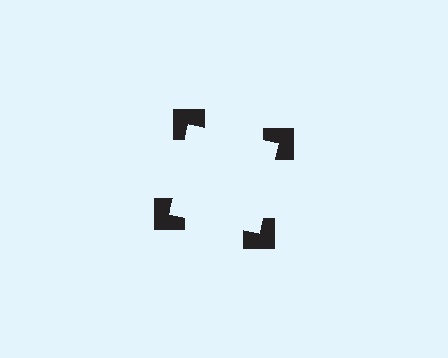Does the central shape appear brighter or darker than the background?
It typically appears slightly brighter than the background, even though no actual brightness change is drawn.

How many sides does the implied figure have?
4 sides.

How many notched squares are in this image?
There are 4 — one at each vertex of the illusory square.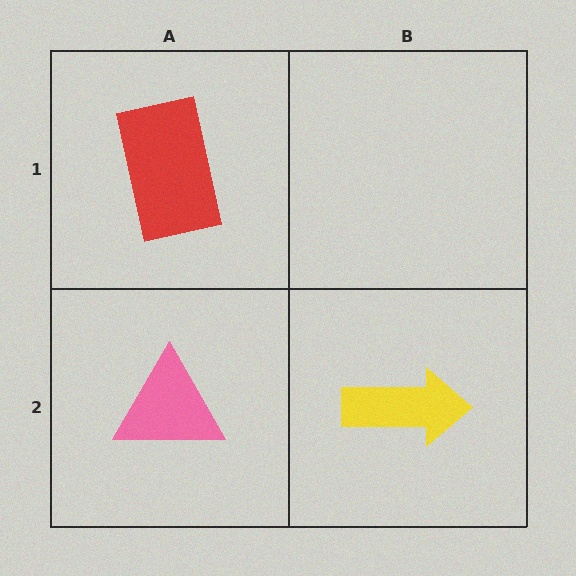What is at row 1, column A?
A red rectangle.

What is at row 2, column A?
A pink triangle.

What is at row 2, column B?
A yellow arrow.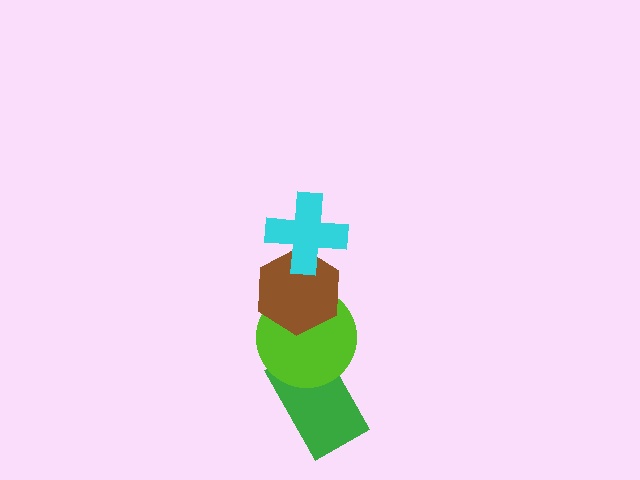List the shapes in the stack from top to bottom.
From top to bottom: the cyan cross, the brown hexagon, the lime circle, the green rectangle.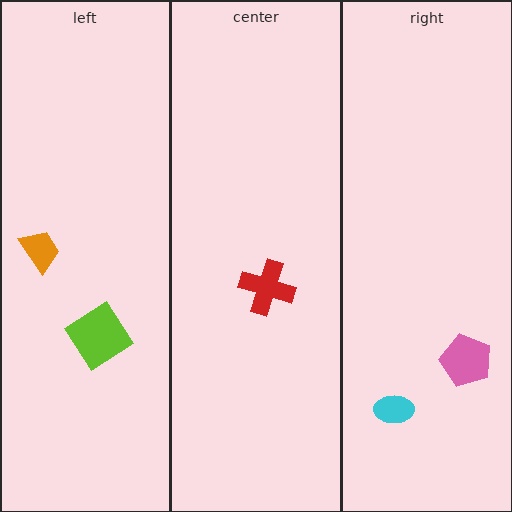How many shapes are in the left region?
2.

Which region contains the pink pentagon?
The right region.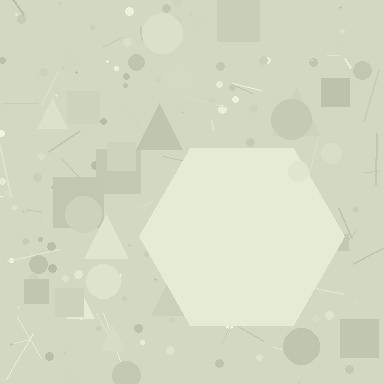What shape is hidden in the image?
A hexagon is hidden in the image.